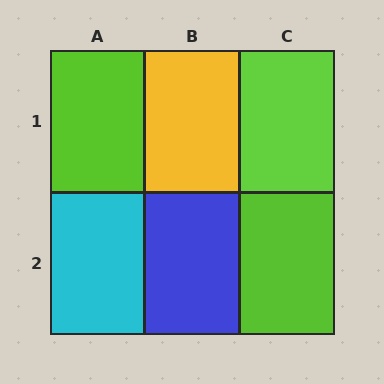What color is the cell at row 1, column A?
Lime.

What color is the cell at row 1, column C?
Lime.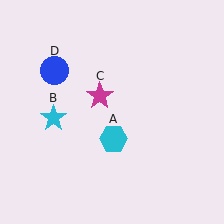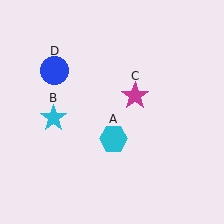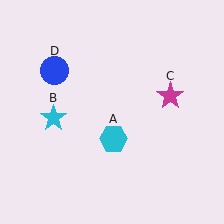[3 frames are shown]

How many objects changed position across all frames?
1 object changed position: magenta star (object C).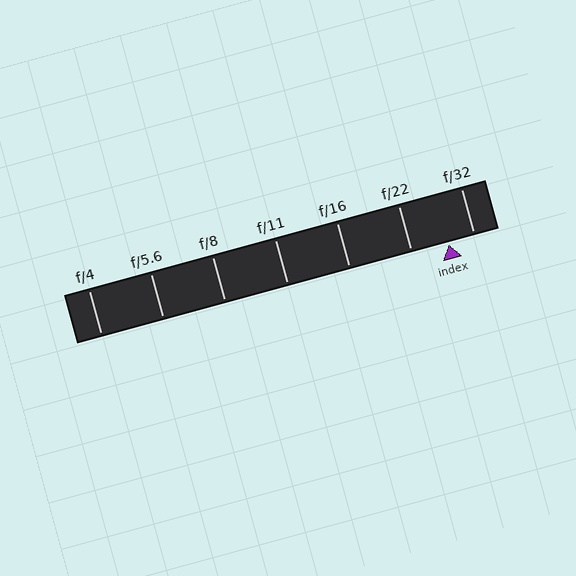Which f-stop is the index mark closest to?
The index mark is closest to f/32.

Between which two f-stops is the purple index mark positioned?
The index mark is between f/22 and f/32.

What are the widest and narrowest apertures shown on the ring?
The widest aperture shown is f/4 and the narrowest is f/32.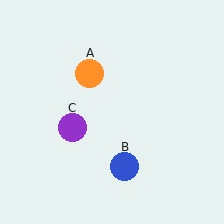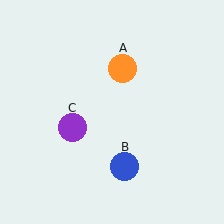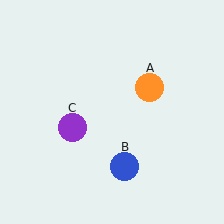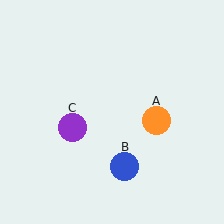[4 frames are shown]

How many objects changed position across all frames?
1 object changed position: orange circle (object A).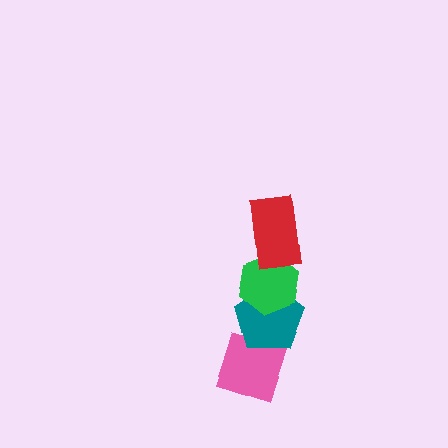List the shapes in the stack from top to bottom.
From top to bottom: the red rectangle, the green hexagon, the teal pentagon, the pink diamond.